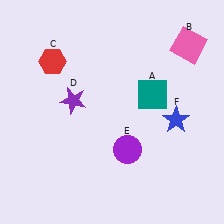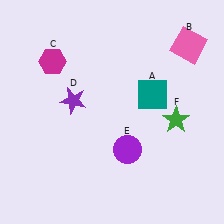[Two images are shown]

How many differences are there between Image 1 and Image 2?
There are 2 differences between the two images.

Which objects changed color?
C changed from red to magenta. F changed from blue to green.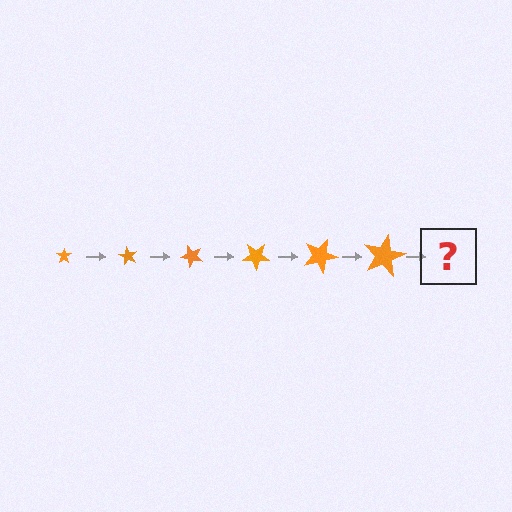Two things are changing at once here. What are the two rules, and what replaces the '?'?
The two rules are that the star grows larger each step and it rotates 60 degrees each step. The '?' should be a star, larger than the previous one and rotated 360 degrees from the start.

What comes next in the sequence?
The next element should be a star, larger than the previous one and rotated 360 degrees from the start.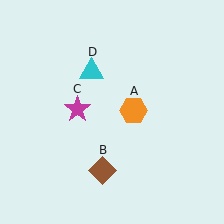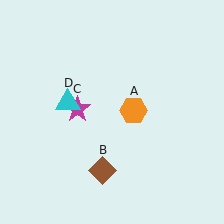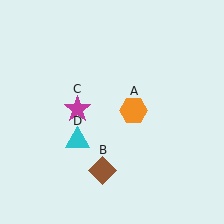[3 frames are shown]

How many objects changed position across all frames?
1 object changed position: cyan triangle (object D).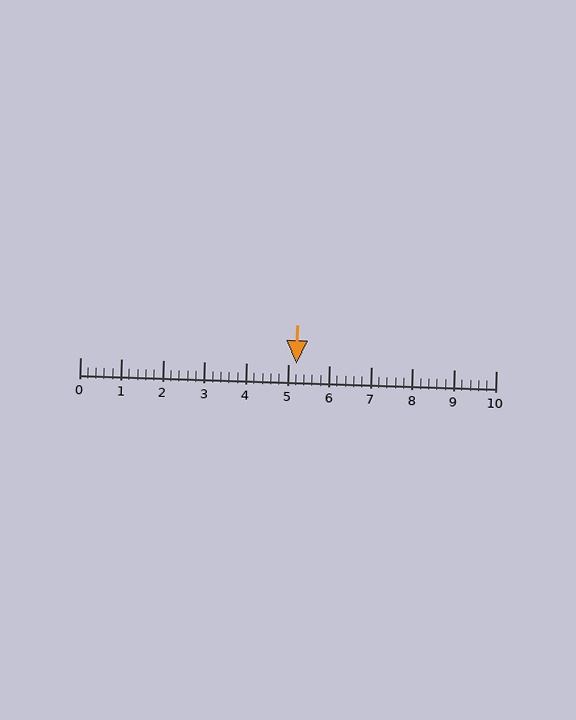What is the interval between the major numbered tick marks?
The major tick marks are spaced 1 units apart.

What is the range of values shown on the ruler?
The ruler shows values from 0 to 10.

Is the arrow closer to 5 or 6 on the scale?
The arrow is closer to 5.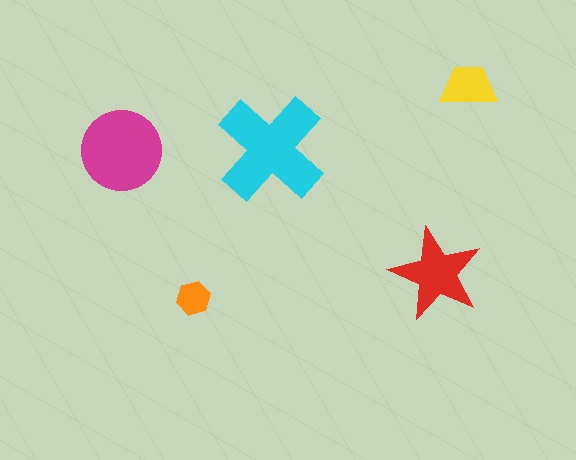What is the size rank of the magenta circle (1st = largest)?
2nd.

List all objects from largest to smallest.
The cyan cross, the magenta circle, the red star, the yellow trapezoid, the orange hexagon.